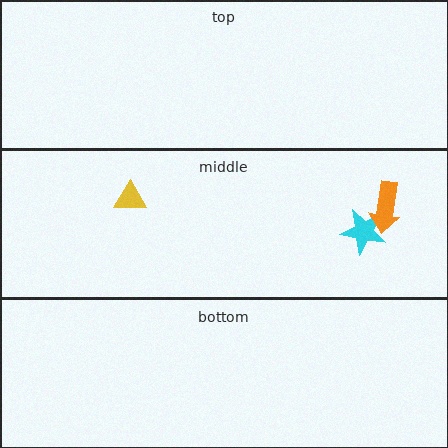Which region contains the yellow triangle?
The middle region.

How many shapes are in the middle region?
3.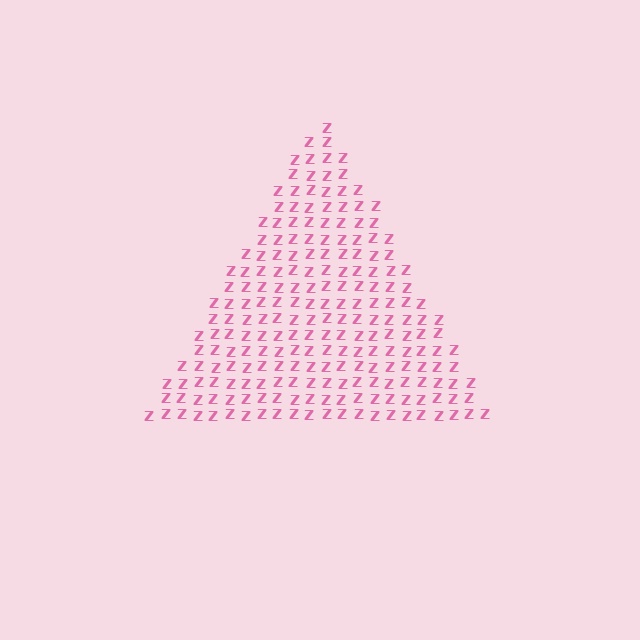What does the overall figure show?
The overall figure shows a triangle.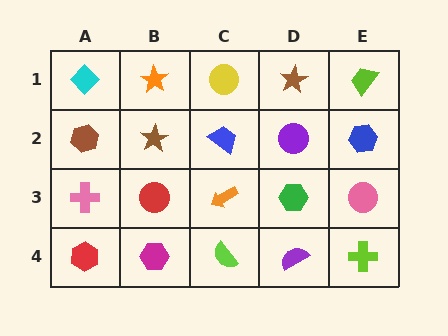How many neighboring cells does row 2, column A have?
3.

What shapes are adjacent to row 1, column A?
A brown hexagon (row 2, column A), an orange star (row 1, column B).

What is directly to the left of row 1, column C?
An orange star.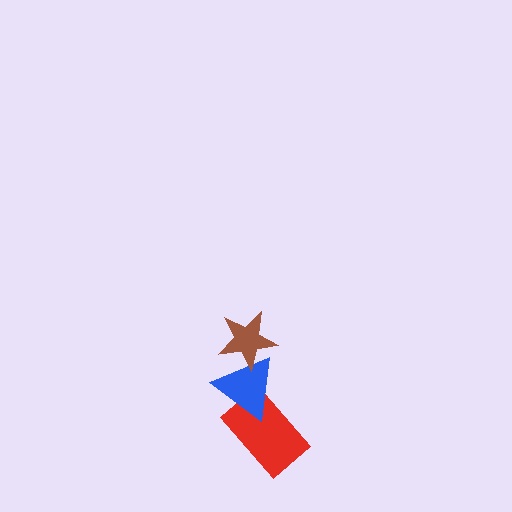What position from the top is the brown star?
The brown star is 1st from the top.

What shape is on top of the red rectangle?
The blue triangle is on top of the red rectangle.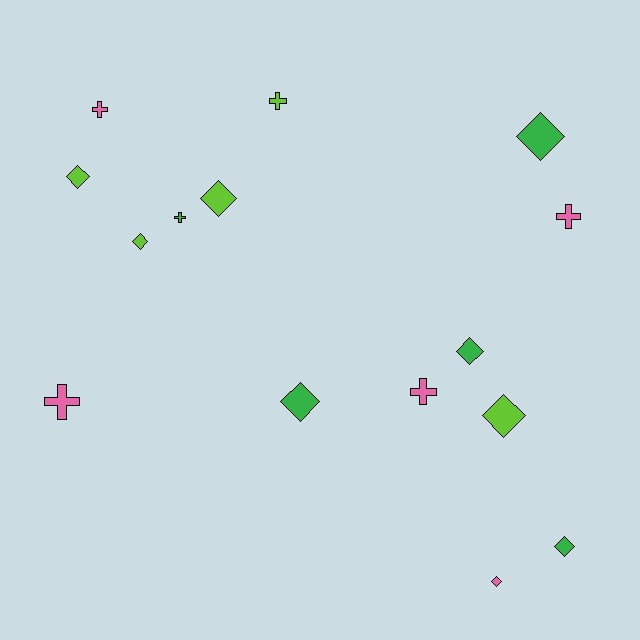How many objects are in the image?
There are 15 objects.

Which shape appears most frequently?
Diamond, with 9 objects.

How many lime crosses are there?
There is 1 lime cross.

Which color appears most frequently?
Lime, with 5 objects.